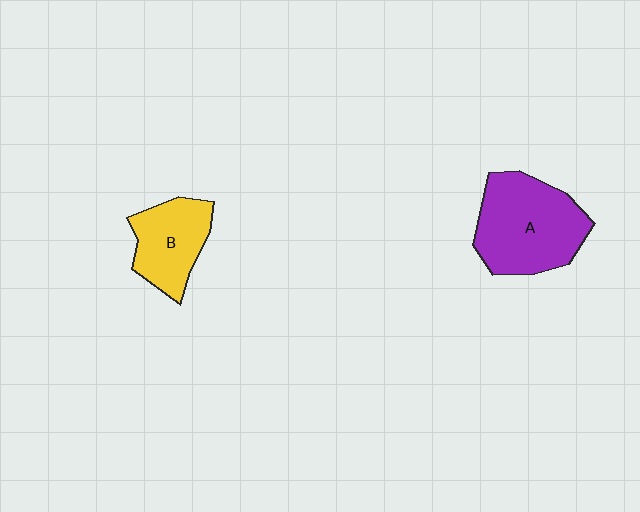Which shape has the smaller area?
Shape B (yellow).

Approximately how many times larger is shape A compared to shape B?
Approximately 1.6 times.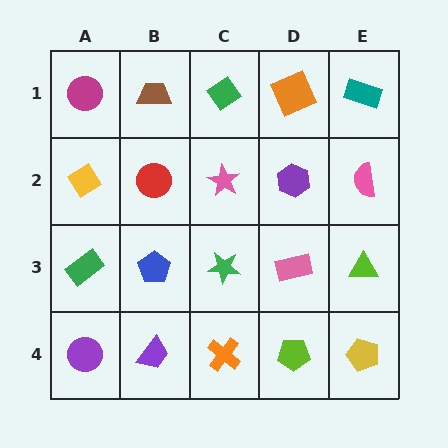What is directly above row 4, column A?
A green rectangle.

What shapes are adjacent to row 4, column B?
A blue pentagon (row 3, column B), a purple circle (row 4, column A), an orange cross (row 4, column C).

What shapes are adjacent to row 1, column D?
A purple hexagon (row 2, column D), a green diamond (row 1, column C), a teal rectangle (row 1, column E).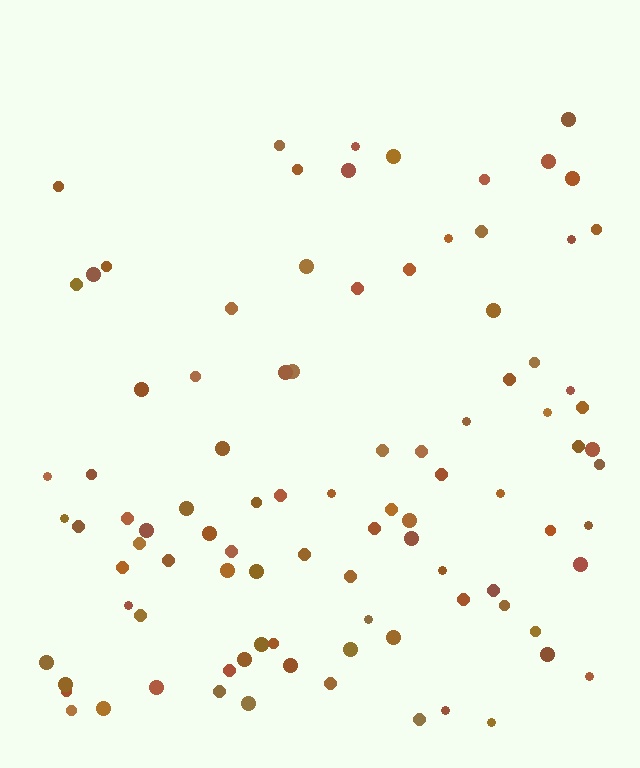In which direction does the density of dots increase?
From top to bottom, with the bottom side densest.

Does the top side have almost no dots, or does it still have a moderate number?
Still a moderate number, just noticeably fewer than the bottom.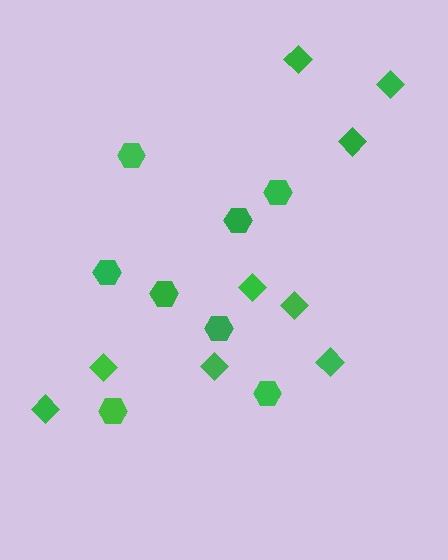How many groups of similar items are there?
There are 2 groups: one group of diamonds (9) and one group of hexagons (8).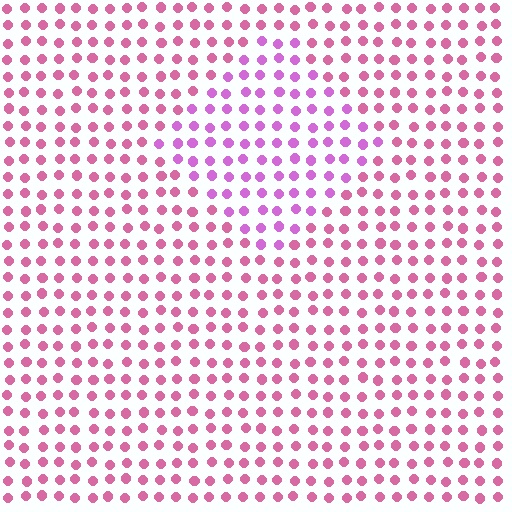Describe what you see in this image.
The image is filled with small pink elements in a uniform arrangement. A diamond-shaped region is visible where the elements are tinted to a slightly different hue, forming a subtle color boundary.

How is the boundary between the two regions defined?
The boundary is defined purely by a slight shift in hue (about 32 degrees). Spacing, size, and orientation are identical on both sides.